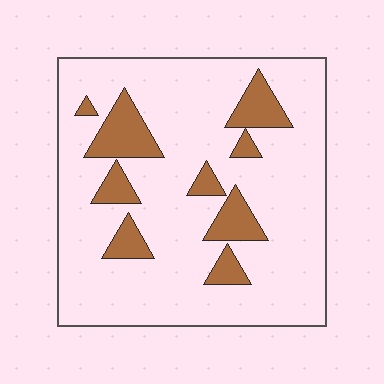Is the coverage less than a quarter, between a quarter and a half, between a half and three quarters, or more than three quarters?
Less than a quarter.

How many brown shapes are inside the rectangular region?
9.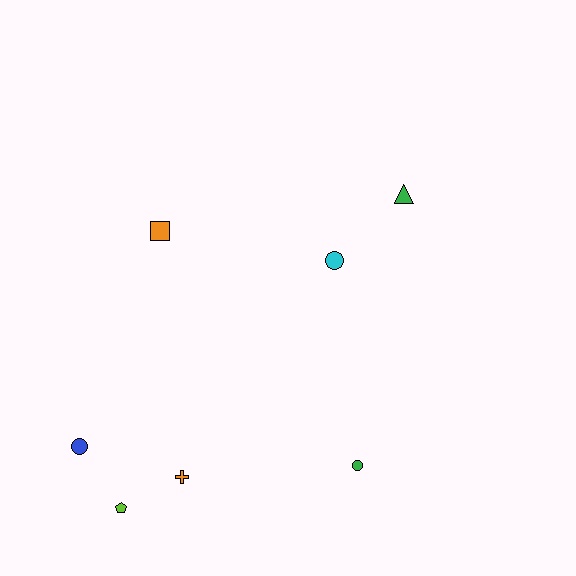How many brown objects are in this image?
There are no brown objects.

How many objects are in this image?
There are 7 objects.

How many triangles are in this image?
There is 1 triangle.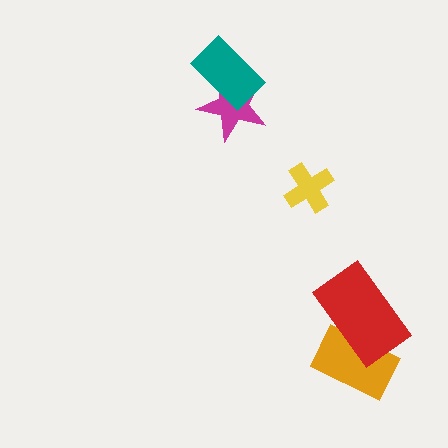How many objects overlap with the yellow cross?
0 objects overlap with the yellow cross.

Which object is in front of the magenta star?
The teal rectangle is in front of the magenta star.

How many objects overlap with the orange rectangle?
1 object overlaps with the orange rectangle.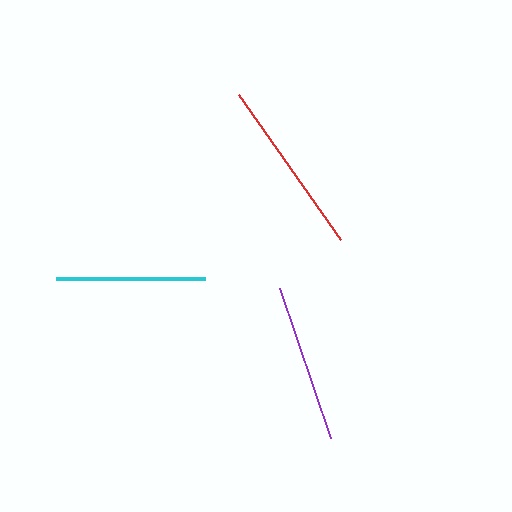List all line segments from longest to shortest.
From longest to shortest: red, purple, cyan.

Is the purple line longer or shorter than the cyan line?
The purple line is longer than the cyan line.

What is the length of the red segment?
The red segment is approximately 178 pixels long.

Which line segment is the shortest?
The cyan line is the shortest at approximately 149 pixels.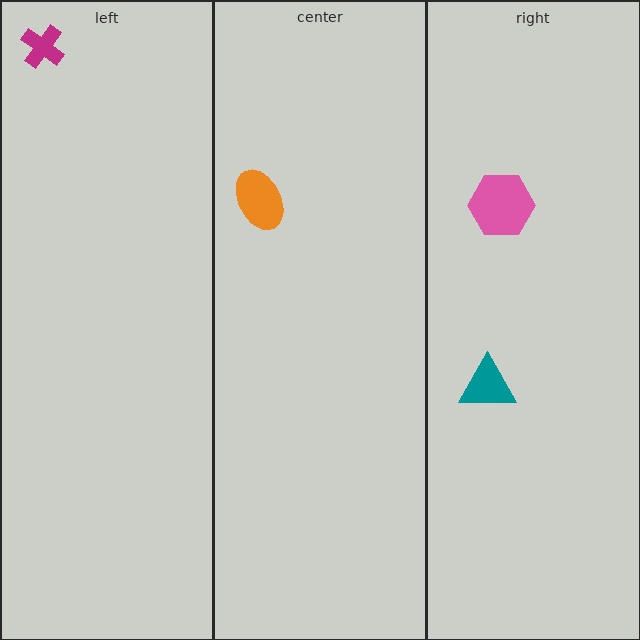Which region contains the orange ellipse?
The center region.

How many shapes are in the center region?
1.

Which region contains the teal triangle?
The right region.